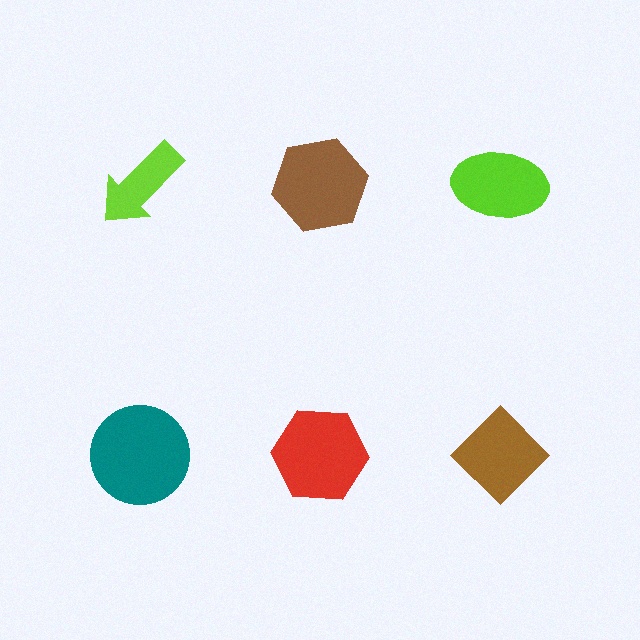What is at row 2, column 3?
A brown diamond.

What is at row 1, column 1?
A lime arrow.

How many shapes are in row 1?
3 shapes.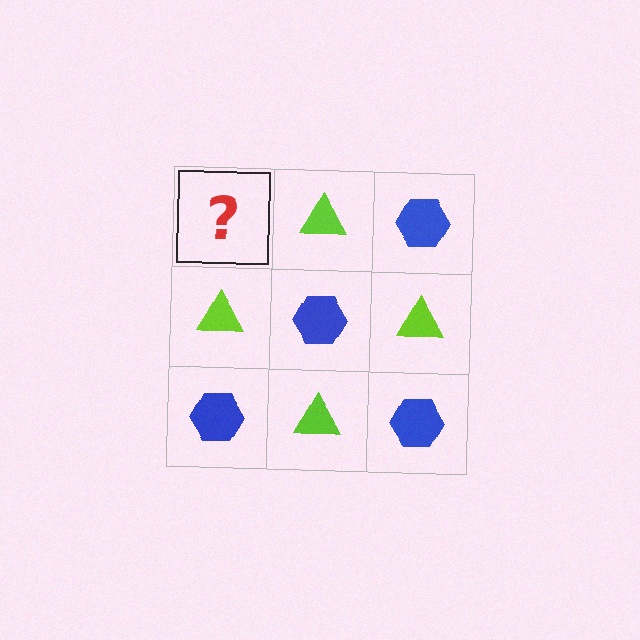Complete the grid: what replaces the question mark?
The question mark should be replaced with a blue hexagon.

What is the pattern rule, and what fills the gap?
The rule is that it alternates blue hexagon and lime triangle in a checkerboard pattern. The gap should be filled with a blue hexagon.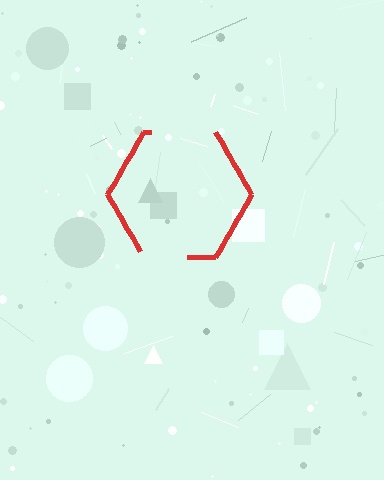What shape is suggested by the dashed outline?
The dashed outline suggests a hexagon.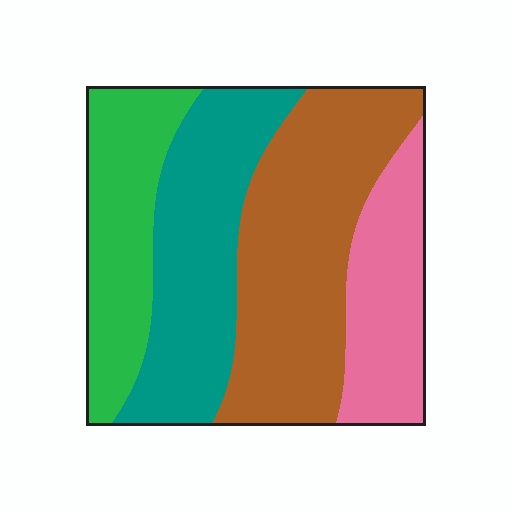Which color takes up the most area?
Brown, at roughly 35%.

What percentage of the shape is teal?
Teal takes up between a quarter and a half of the shape.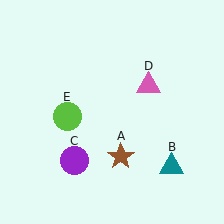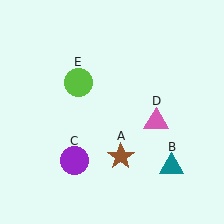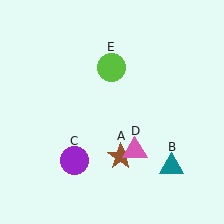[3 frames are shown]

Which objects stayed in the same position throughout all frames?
Brown star (object A) and teal triangle (object B) and purple circle (object C) remained stationary.